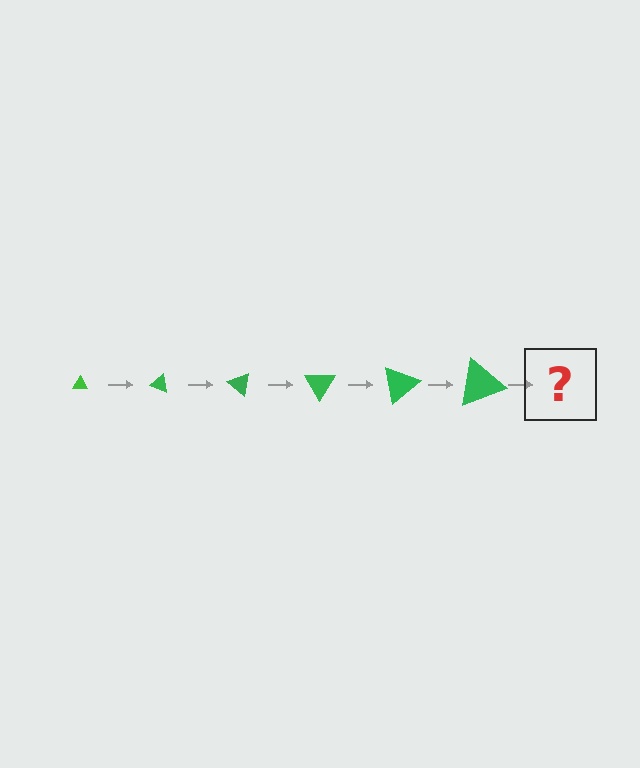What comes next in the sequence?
The next element should be a triangle, larger than the previous one and rotated 120 degrees from the start.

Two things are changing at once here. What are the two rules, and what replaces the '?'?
The two rules are that the triangle grows larger each step and it rotates 20 degrees each step. The '?' should be a triangle, larger than the previous one and rotated 120 degrees from the start.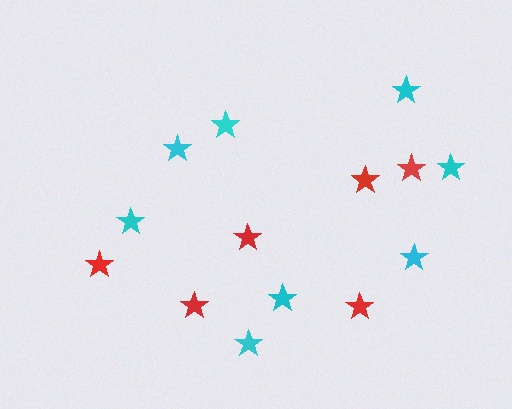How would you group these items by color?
There are 2 groups: one group of cyan stars (8) and one group of red stars (6).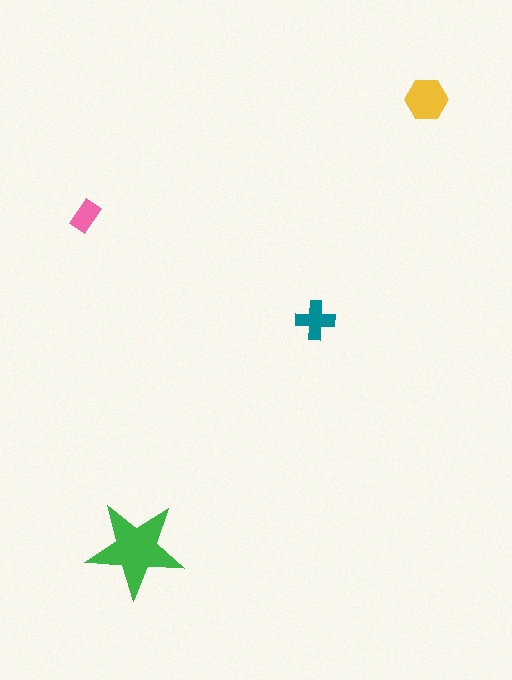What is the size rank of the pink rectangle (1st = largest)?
4th.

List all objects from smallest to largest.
The pink rectangle, the teal cross, the yellow hexagon, the green star.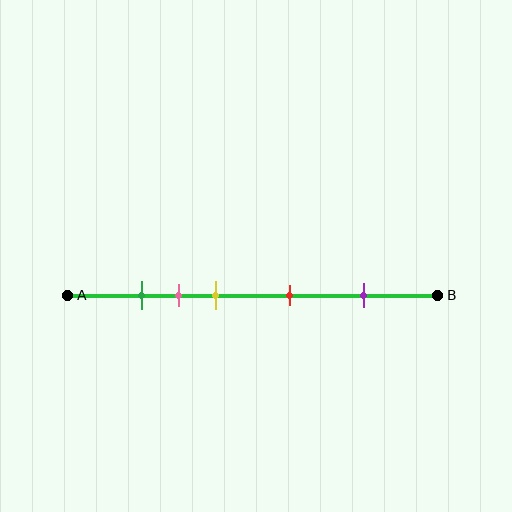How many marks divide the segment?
There are 5 marks dividing the segment.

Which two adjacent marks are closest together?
The green and pink marks are the closest adjacent pair.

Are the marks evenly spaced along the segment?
No, the marks are not evenly spaced.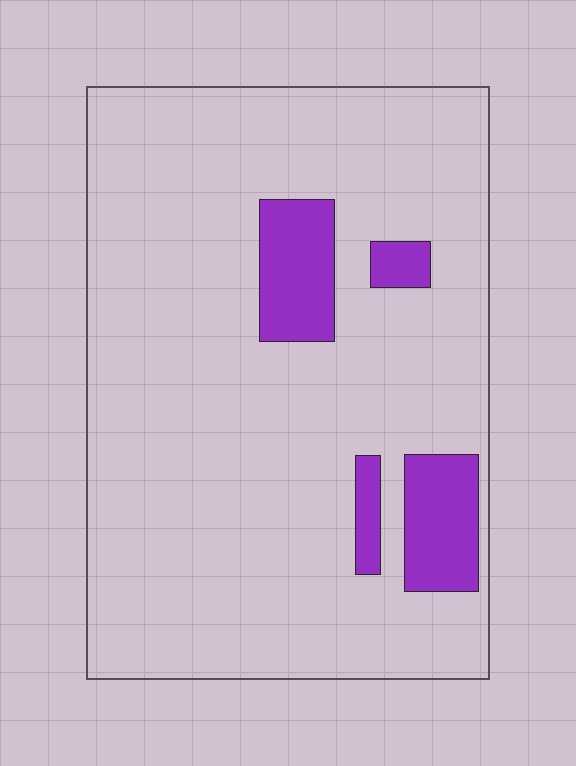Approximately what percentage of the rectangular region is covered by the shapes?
Approximately 10%.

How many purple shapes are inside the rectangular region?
4.